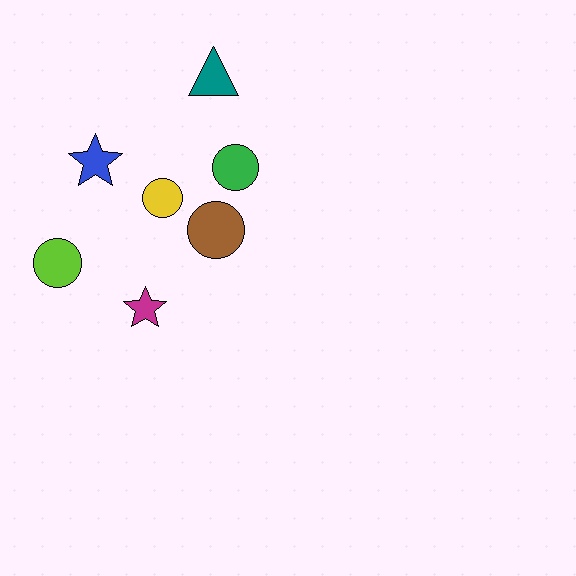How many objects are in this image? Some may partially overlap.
There are 7 objects.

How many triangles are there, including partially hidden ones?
There is 1 triangle.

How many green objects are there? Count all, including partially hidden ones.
There is 1 green object.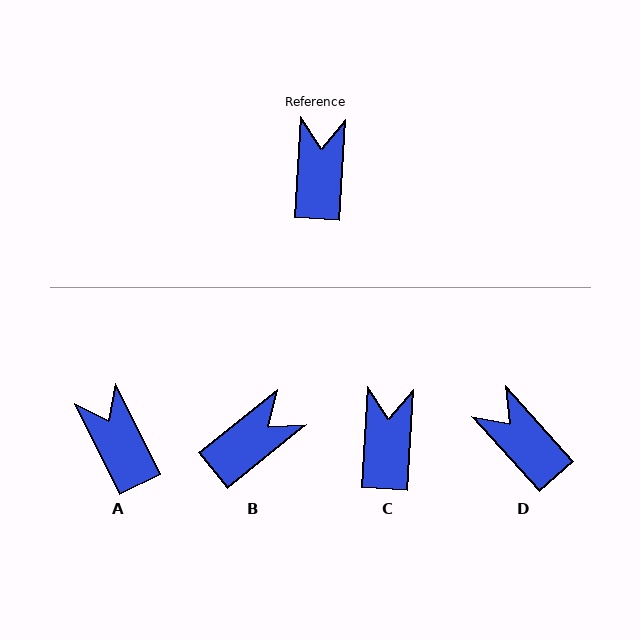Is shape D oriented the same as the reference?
No, it is off by about 45 degrees.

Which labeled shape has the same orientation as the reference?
C.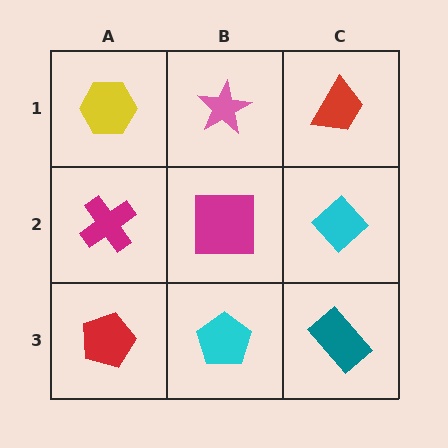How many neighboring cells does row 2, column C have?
3.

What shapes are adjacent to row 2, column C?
A red trapezoid (row 1, column C), a teal rectangle (row 3, column C), a magenta square (row 2, column B).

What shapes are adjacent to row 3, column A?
A magenta cross (row 2, column A), a cyan pentagon (row 3, column B).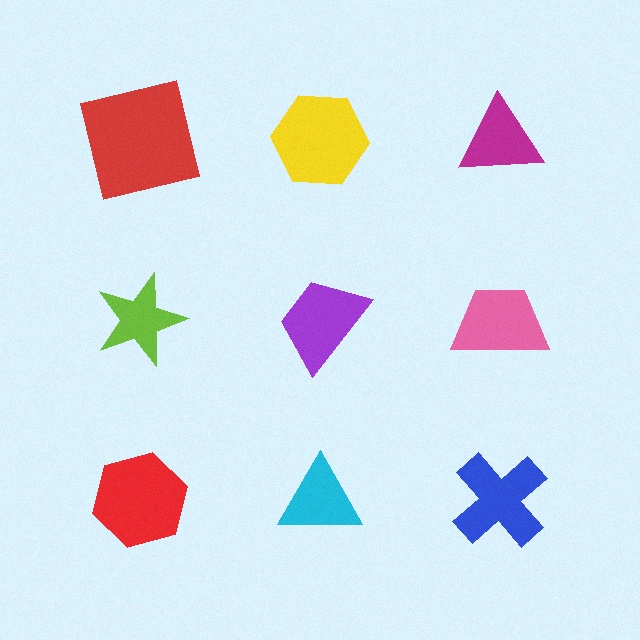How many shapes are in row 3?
3 shapes.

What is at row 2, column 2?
A purple trapezoid.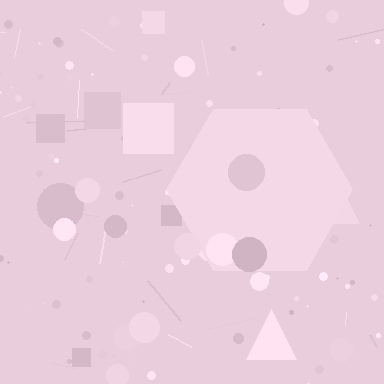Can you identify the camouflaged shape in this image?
The camouflaged shape is a hexagon.